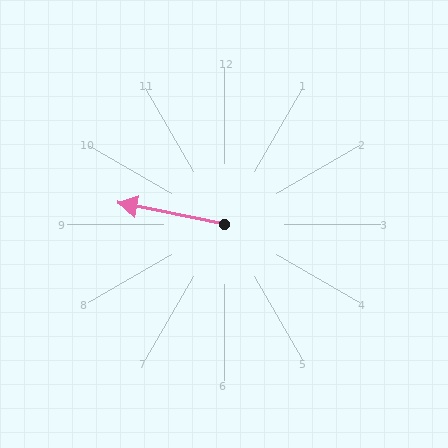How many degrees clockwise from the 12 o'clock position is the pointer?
Approximately 281 degrees.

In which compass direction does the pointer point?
West.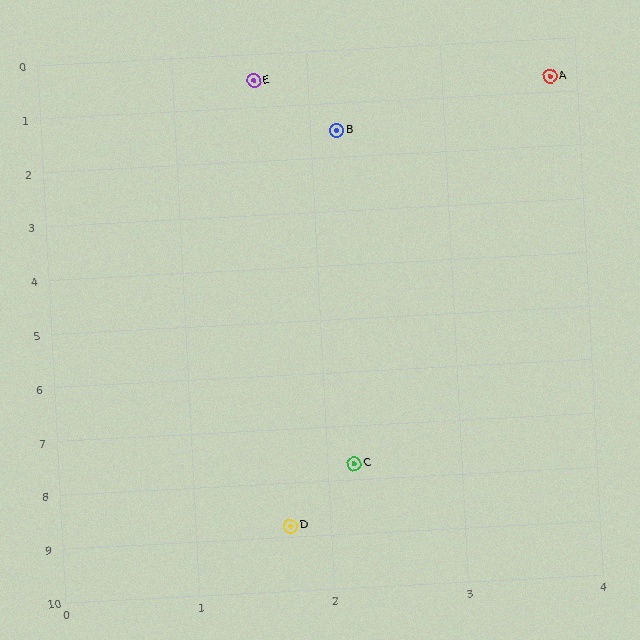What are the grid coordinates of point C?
Point C is at approximately (2.2, 7.7).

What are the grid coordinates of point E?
Point E is at approximately (1.6, 0.5).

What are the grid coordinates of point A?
Point A is at approximately (3.8, 0.7).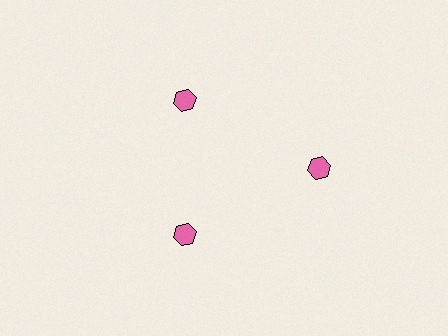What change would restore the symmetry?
The symmetry would be restored by moving it inward, back onto the ring so that all 3 hexagons sit at equal angles and equal distance from the center.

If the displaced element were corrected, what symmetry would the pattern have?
It would have 3-fold rotational symmetry — the pattern would map onto itself every 120 degrees.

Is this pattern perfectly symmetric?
No. The 3 pink hexagons are arranged in a ring, but one element near the 3 o'clock position is pushed outward from the center, breaking the 3-fold rotational symmetry.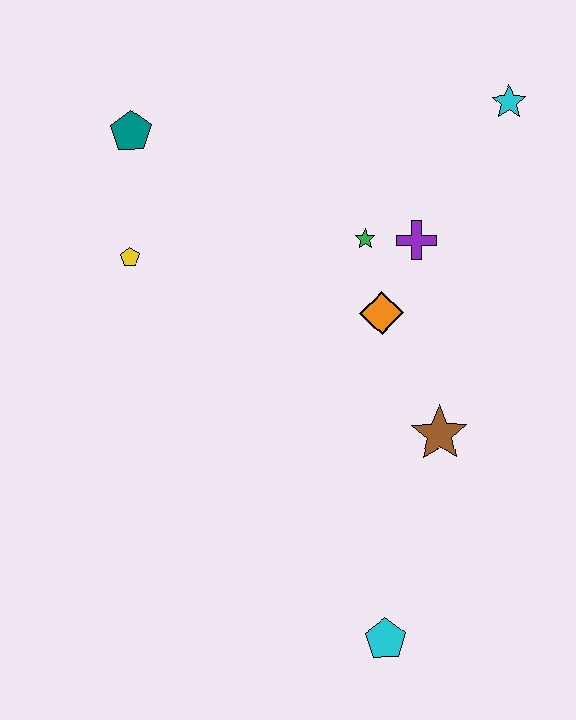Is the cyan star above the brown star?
Yes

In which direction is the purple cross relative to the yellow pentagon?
The purple cross is to the right of the yellow pentagon.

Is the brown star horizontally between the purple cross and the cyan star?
Yes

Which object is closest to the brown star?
The orange diamond is closest to the brown star.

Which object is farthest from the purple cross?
The cyan pentagon is farthest from the purple cross.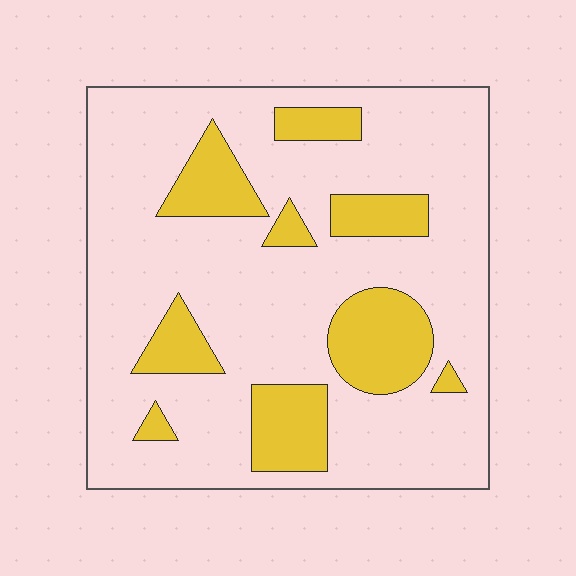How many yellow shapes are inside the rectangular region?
9.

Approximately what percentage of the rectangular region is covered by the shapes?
Approximately 20%.